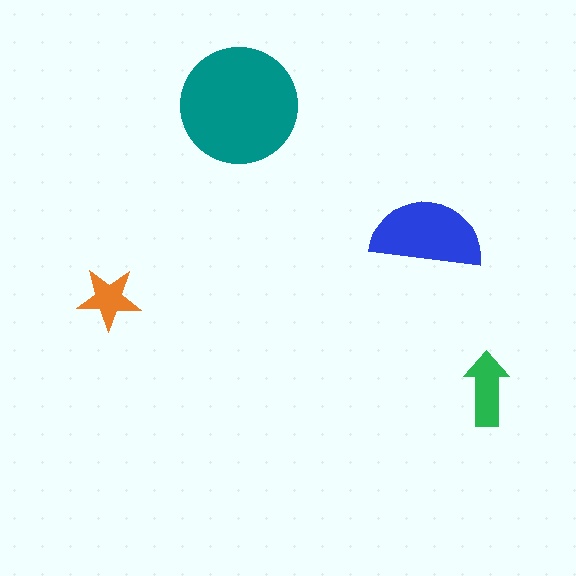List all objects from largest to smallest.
The teal circle, the blue semicircle, the green arrow, the orange star.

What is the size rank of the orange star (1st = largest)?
4th.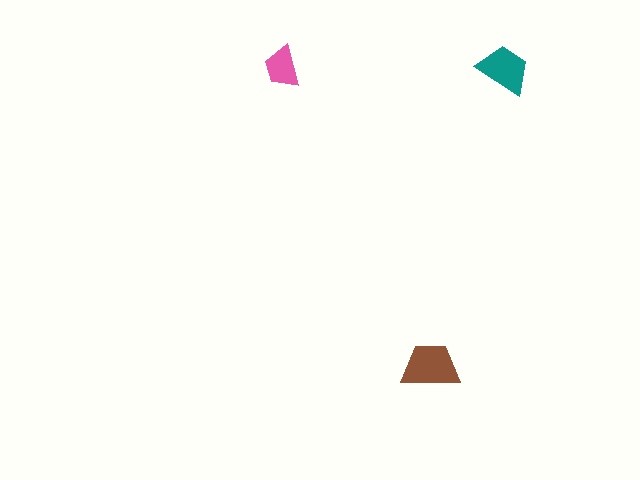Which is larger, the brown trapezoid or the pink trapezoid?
The brown one.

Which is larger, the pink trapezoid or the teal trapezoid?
The teal one.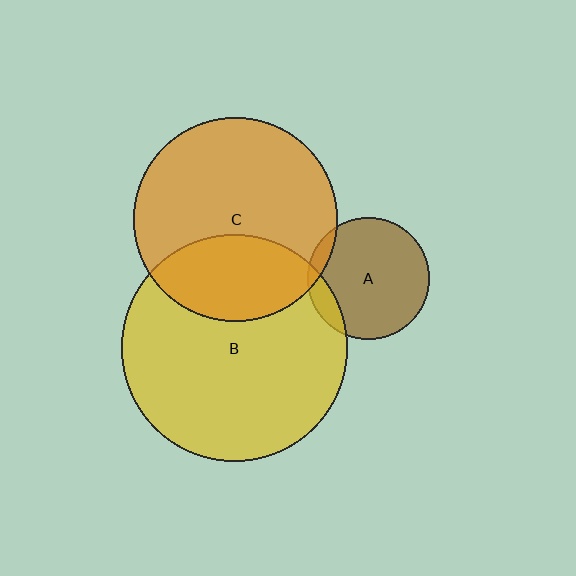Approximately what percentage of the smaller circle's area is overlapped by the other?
Approximately 5%.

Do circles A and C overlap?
Yes.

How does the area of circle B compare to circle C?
Approximately 1.2 times.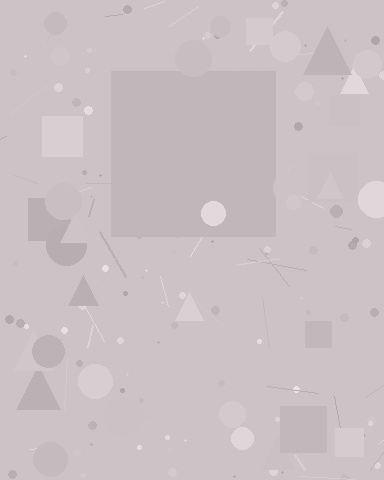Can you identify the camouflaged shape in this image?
The camouflaged shape is a square.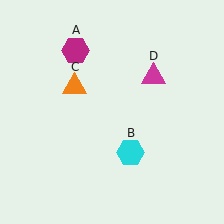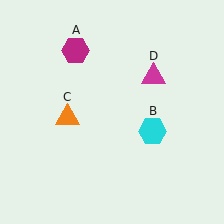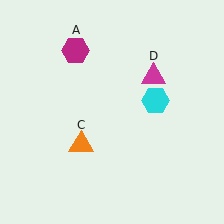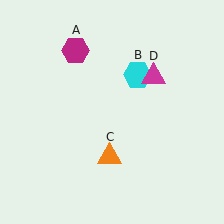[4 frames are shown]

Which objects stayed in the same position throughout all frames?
Magenta hexagon (object A) and magenta triangle (object D) remained stationary.